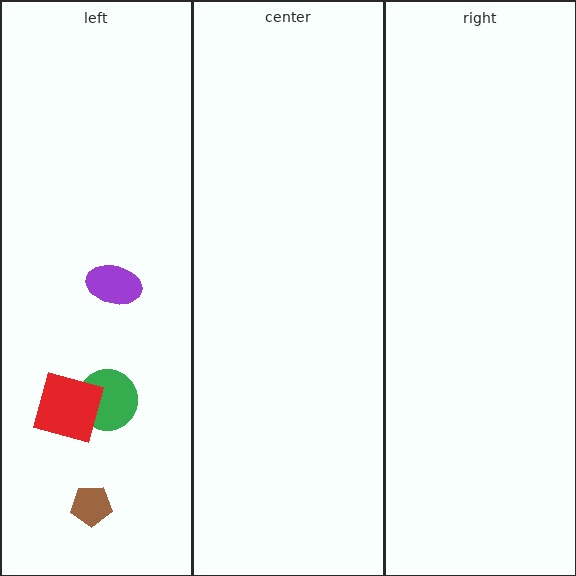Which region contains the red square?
The left region.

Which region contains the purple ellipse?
The left region.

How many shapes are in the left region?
4.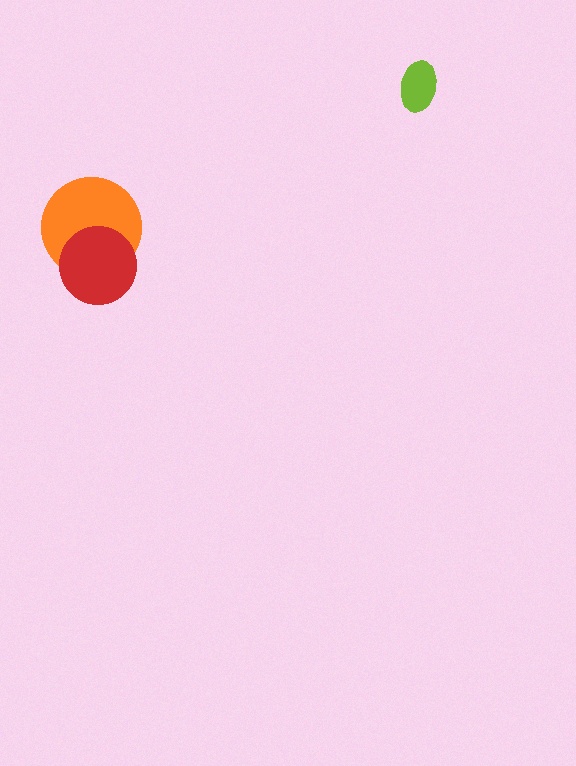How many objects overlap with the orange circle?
1 object overlaps with the orange circle.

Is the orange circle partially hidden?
Yes, it is partially covered by another shape.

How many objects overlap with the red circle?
1 object overlaps with the red circle.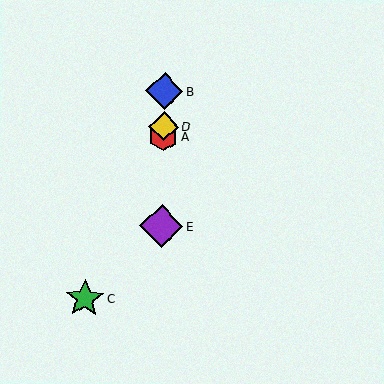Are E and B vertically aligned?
Yes, both are at x≈161.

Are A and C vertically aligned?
No, A is at x≈163 and C is at x≈85.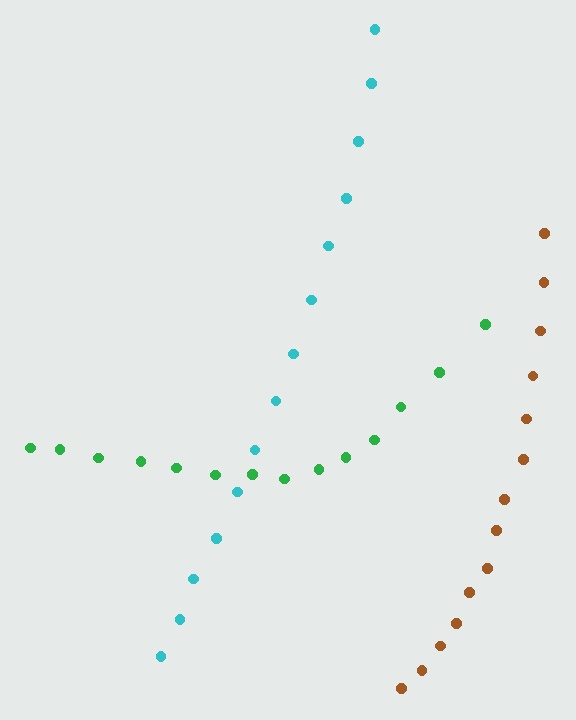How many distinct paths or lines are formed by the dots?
There are 3 distinct paths.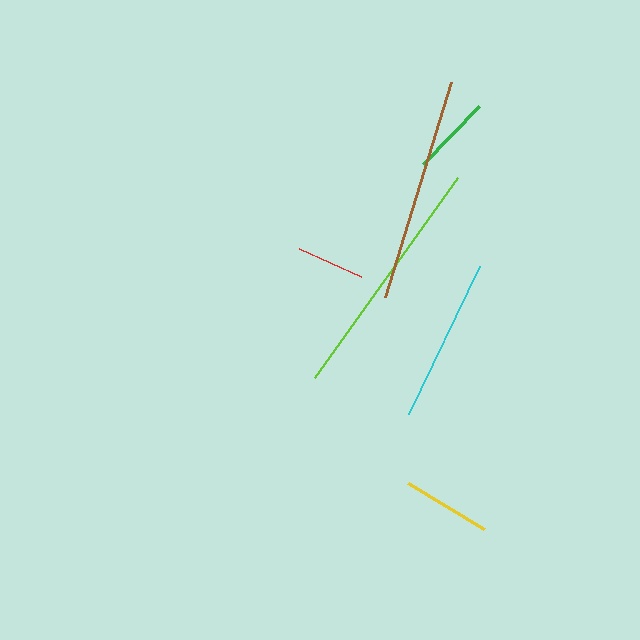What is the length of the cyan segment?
The cyan segment is approximately 164 pixels long.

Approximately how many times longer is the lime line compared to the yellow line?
The lime line is approximately 2.8 times the length of the yellow line.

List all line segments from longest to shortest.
From longest to shortest: lime, brown, cyan, yellow, green, red.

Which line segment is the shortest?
The red line is the shortest at approximately 69 pixels.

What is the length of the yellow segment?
The yellow segment is approximately 89 pixels long.